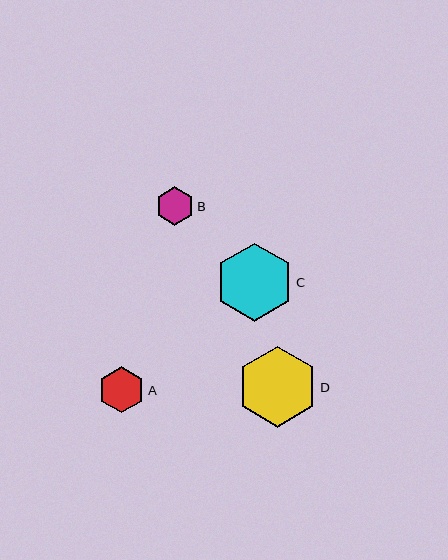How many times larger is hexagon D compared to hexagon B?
Hexagon D is approximately 2.1 times the size of hexagon B.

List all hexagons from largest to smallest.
From largest to smallest: D, C, A, B.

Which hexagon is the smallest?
Hexagon B is the smallest with a size of approximately 39 pixels.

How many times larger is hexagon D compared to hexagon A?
Hexagon D is approximately 1.7 times the size of hexagon A.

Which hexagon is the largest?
Hexagon D is the largest with a size of approximately 80 pixels.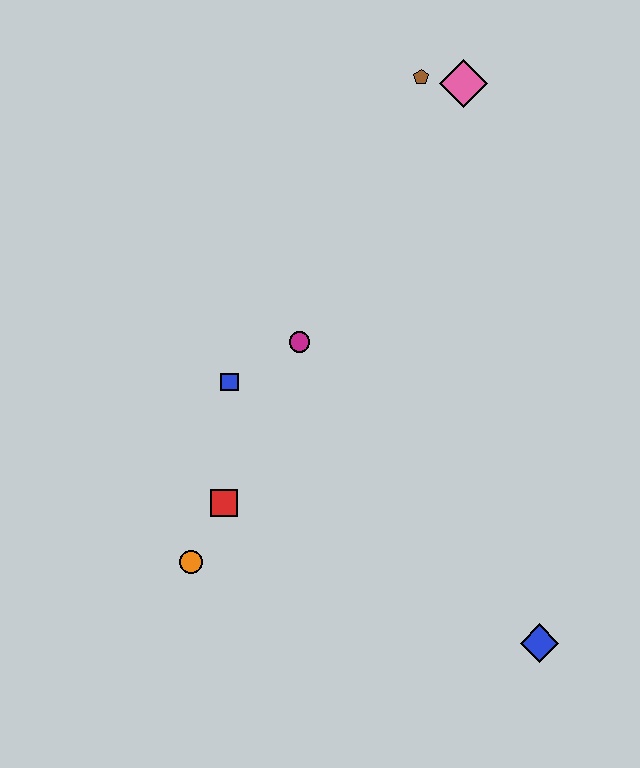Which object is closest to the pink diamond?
The brown pentagon is closest to the pink diamond.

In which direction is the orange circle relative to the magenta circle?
The orange circle is below the magenta circle.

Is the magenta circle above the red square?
Yes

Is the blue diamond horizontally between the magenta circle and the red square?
No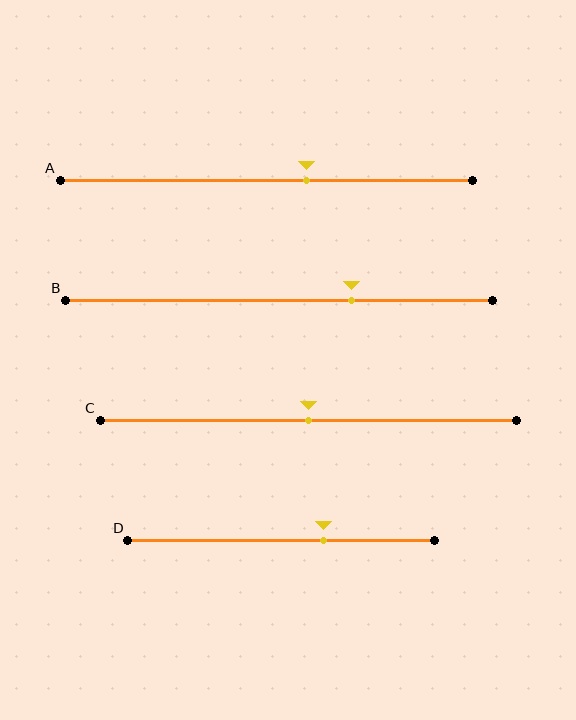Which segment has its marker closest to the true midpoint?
Segment C has its marker closest to the true midpoint.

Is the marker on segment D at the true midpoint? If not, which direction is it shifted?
No, the marker on segment D is shifted to the right by about 14% of the segment length.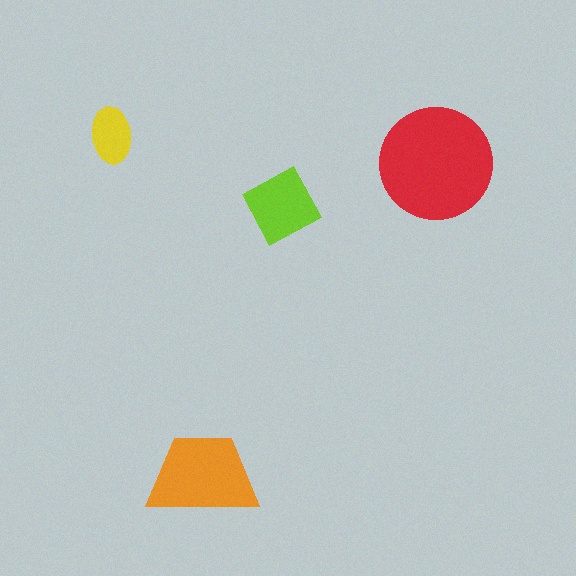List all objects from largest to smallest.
The red circle, the orange trapezoid, the lime square, the yellow ellipse.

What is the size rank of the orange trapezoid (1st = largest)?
2nd.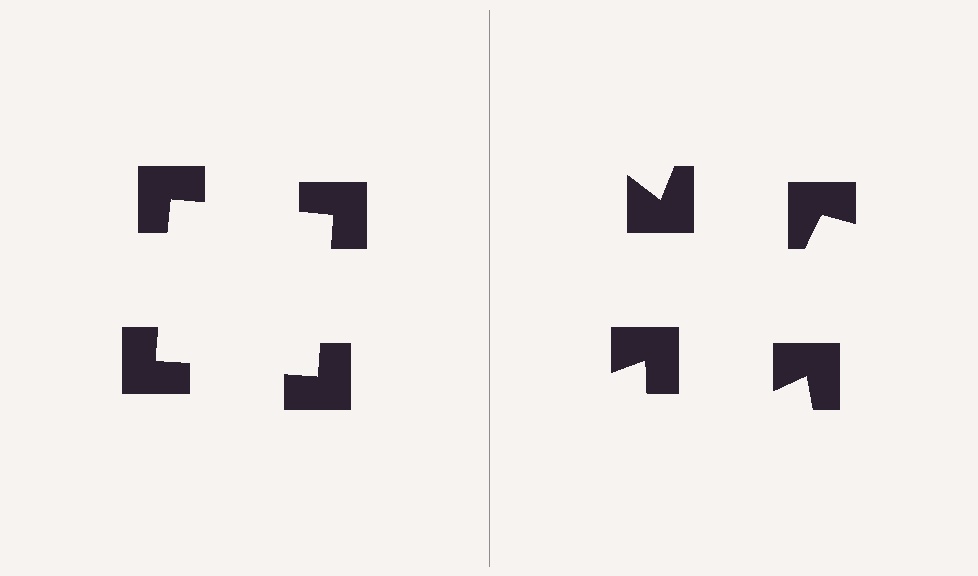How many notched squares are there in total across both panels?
8 — 4 on each side.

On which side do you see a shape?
An illusory square appears on the left side. On the right side the wedge cuts are rotated, so no coherent shape forms.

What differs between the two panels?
The notched squares are positioned identically on both sides; only the wedge orientations differ. On the left they align to a square; on the right they are misaligned.